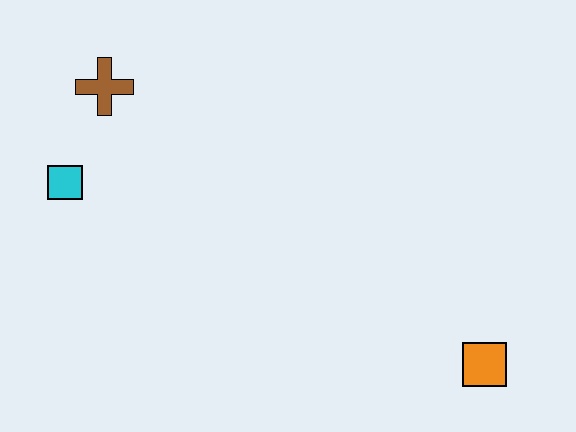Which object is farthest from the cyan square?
The orange square is farthest from the cyan square.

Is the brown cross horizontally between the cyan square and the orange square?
Yes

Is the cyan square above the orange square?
Yes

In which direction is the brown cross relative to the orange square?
The brown cross is to the left of the orange square.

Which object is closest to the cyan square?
The brown cross is closest to the cyan square.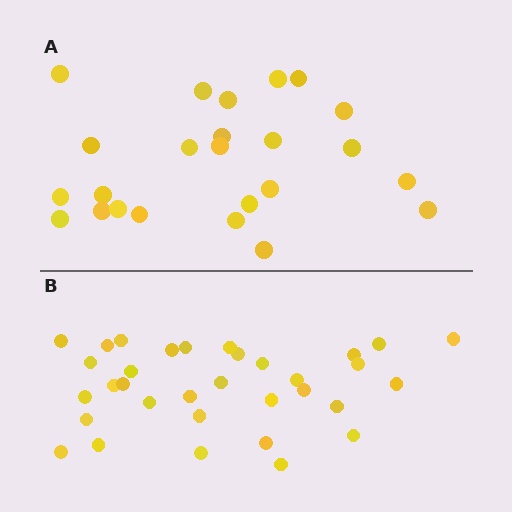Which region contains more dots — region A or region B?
Region B (the bottom region) has more dots.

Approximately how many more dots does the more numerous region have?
Region B has roughly 8 or so more dots than region A.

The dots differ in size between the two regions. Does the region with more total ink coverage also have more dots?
No. Region A has more total ink coverage because its dots are larger, but region B actually contains more individual dots. Total area can be misleading — the number of items is what matters here.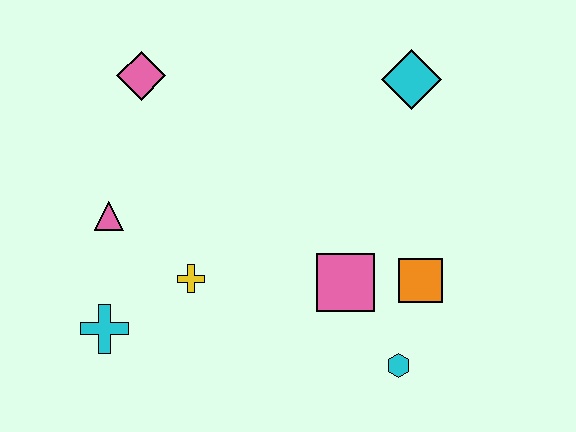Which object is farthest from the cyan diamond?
The cyan cross is farthest from the cyan diamond.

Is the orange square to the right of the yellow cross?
Yes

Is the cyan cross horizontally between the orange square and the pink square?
No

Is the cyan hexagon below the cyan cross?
Yes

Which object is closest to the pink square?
The orange square is closest to the pink square.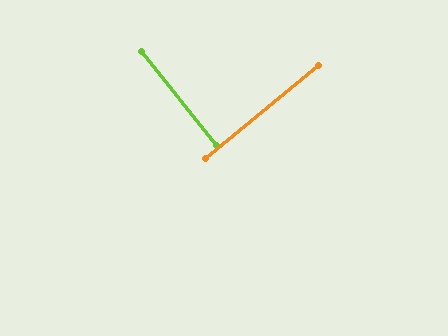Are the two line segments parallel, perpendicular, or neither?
Perpendicular — they meet at approximately 89°.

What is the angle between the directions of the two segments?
Approximately 89 degrees.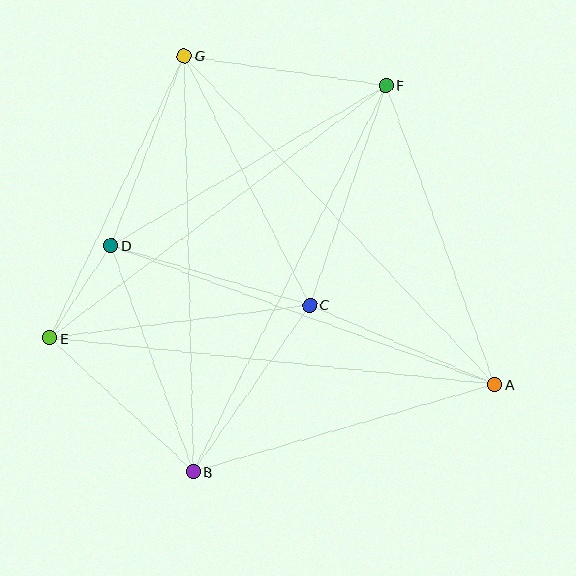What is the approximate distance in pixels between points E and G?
The distance between E and G is approximately 312 pixels.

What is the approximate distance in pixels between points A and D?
The distance between A and D is approximately 408 pixels.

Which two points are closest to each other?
Points D and E are closest to each other.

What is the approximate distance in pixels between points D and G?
The distance between D and G is approximately 203 pixels.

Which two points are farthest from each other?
Points A and G are farthest from each other.